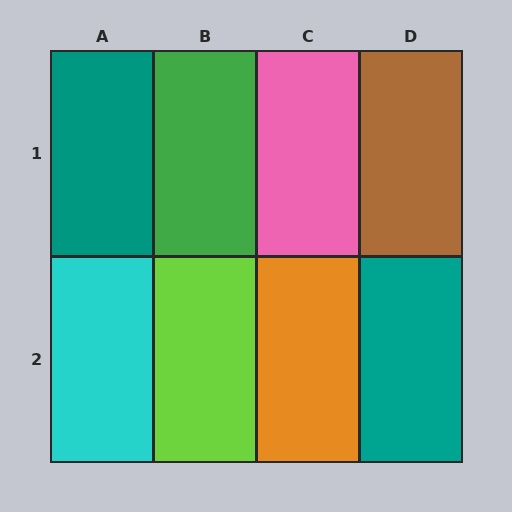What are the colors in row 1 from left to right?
Teal, green, pink, brown.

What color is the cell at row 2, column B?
Lime.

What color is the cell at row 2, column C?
Orange.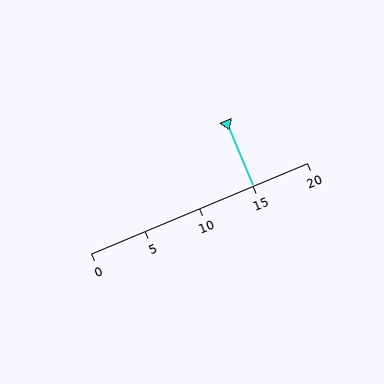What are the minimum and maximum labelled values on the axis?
The axis runs from 0 to 20.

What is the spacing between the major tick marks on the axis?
The major ticks are spaced 5 apart.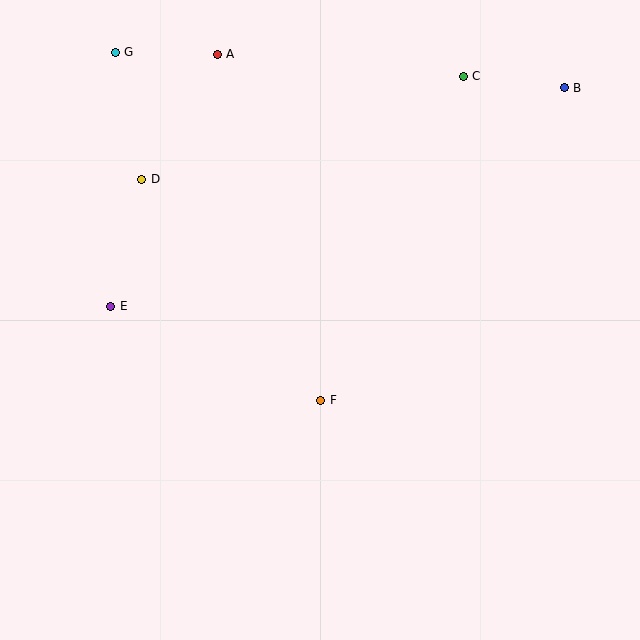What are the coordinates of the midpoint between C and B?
The midpoint between C and B is at (514, 82).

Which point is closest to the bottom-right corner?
Point F is closest to the bottom-right corner.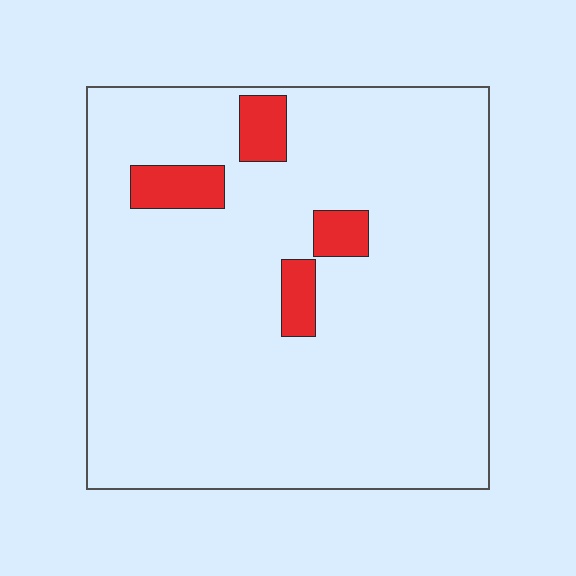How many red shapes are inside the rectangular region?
4.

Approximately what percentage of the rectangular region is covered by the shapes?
Approximately 10%.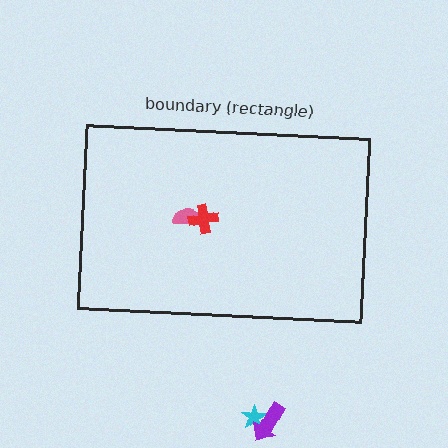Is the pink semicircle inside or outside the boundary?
Inside.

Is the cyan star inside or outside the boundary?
Outside.